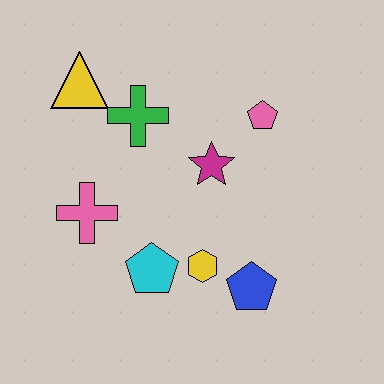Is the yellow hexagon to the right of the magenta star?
No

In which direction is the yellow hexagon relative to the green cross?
The yellow hexagon is below the green cross.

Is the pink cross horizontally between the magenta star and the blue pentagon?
No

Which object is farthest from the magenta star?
The yellow triangle is farthest from the magenta star.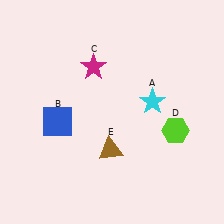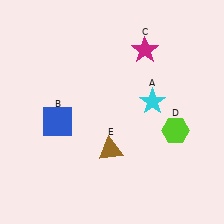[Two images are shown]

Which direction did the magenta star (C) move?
The magenta star (C) moved right.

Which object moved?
The magenta star (C) moved right.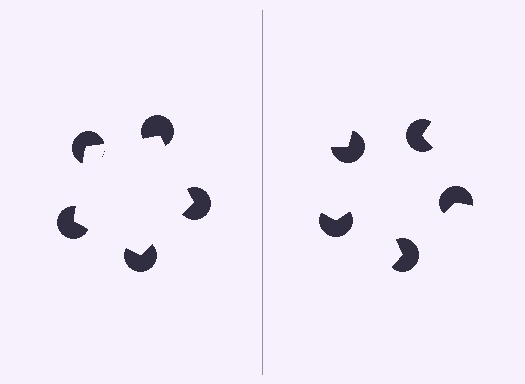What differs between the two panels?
The pac-man discs are positioned identically on both sides; only the wedge orientations differ. On the left they align to a pentagon; on the right they are misaligned.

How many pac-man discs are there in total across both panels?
10 — 5 on each side.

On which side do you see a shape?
An illusory pentagon appears on the left side. On the right side the wedge cuts are rotated, so no coherent shape forms.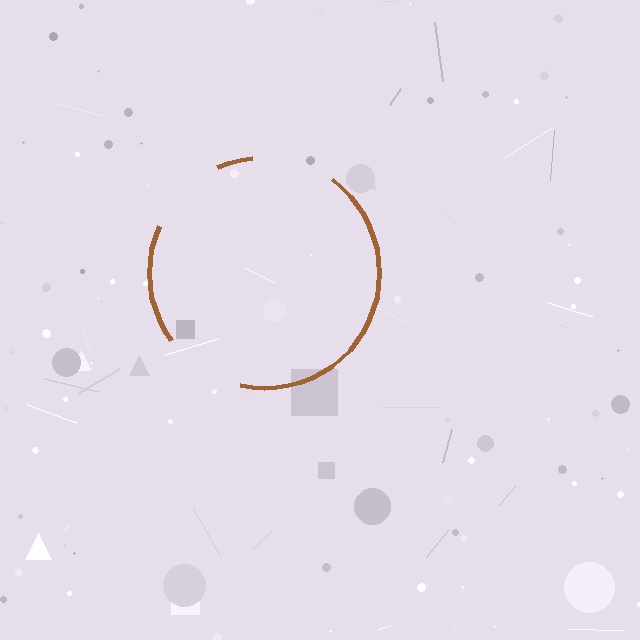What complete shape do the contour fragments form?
The contour fragments form a circle.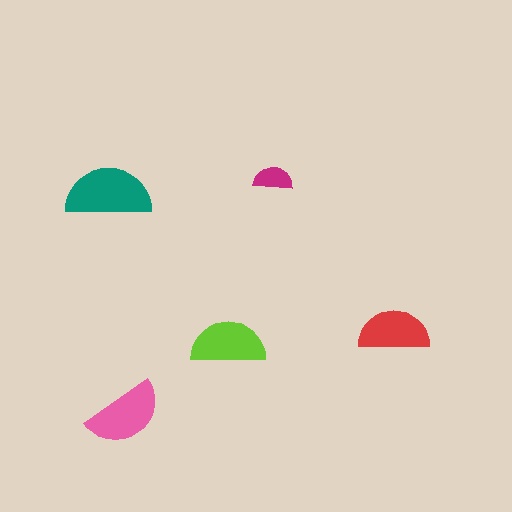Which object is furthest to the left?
The teal semicircle is leftmost.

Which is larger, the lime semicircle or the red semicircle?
The lime one.